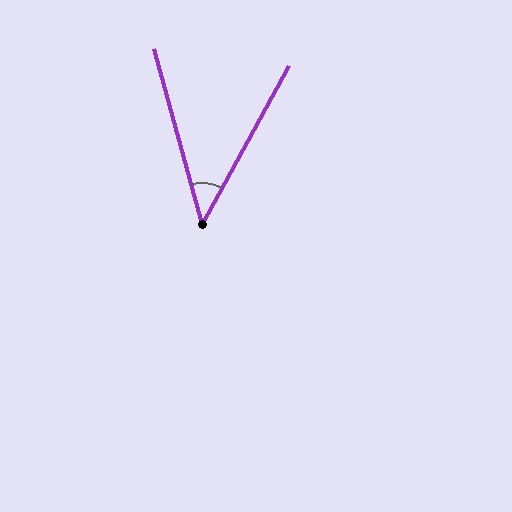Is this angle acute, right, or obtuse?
It is acute.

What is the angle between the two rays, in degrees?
Approximately 44 degrees.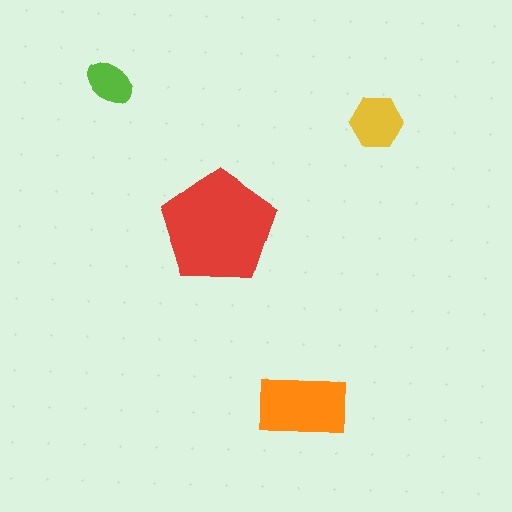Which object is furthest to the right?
The yellow hexagon is rightmost.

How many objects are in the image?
There are 4 objects in the image.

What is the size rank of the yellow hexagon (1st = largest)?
3rd.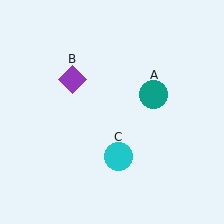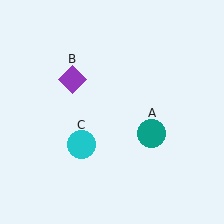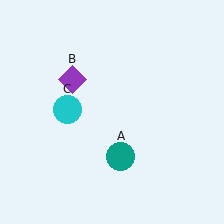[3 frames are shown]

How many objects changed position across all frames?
2 objects changed position: teal circle (object A), cyan circle (object C).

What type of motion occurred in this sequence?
The teal circle (object A), cyan circle (object C) rotated clockwise around the center of the scene.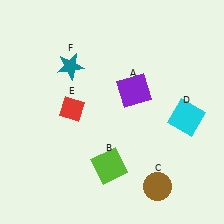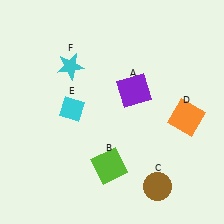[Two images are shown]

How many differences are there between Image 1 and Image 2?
There are 3 differences between the two images.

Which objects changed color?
D changed from cyan to orange. E changed from red to cyan. F changed from teal to cyan.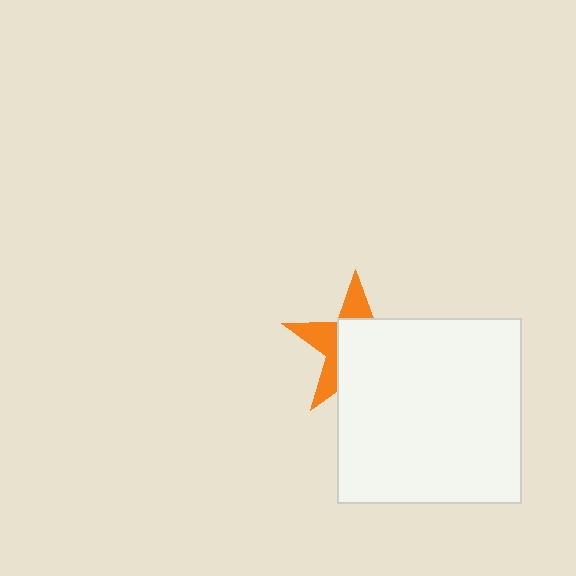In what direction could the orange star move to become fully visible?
The orange star could move toward the upper-left. That would shift it out from behind the white square entirely.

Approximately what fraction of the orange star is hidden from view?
Roughly 61% of the orange star is hidden behind the white square.